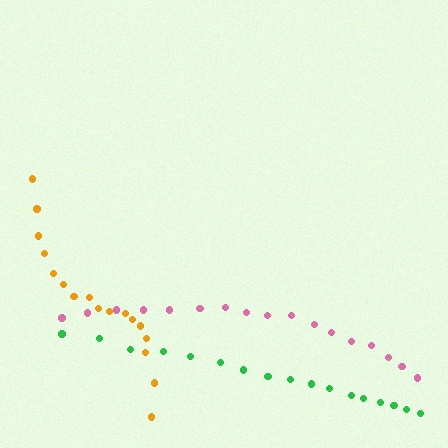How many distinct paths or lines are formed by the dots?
There are 3 distinct paths.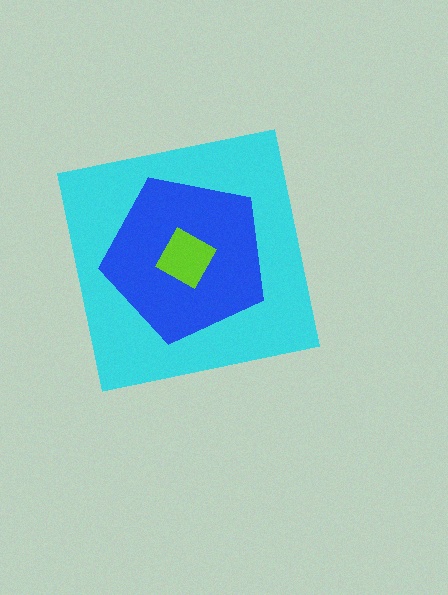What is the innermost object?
The lime square.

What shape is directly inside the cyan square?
The blue pentagon.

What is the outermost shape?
The cyan square.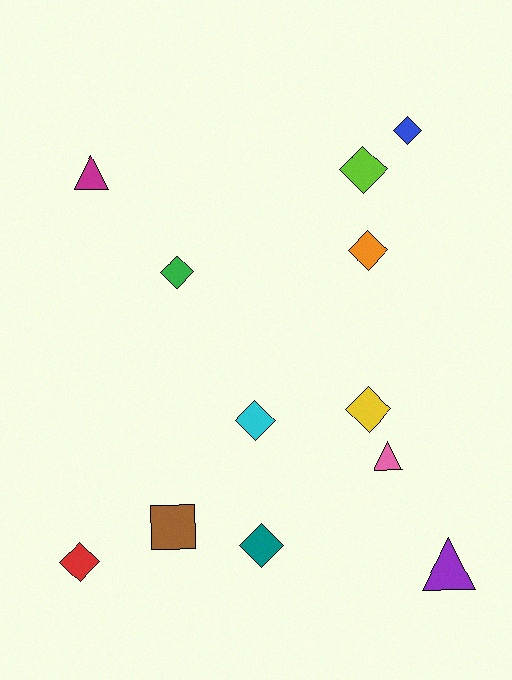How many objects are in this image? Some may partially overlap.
There are 12 objects.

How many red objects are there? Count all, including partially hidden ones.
There is 1 red object.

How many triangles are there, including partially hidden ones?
There are 3 triangles.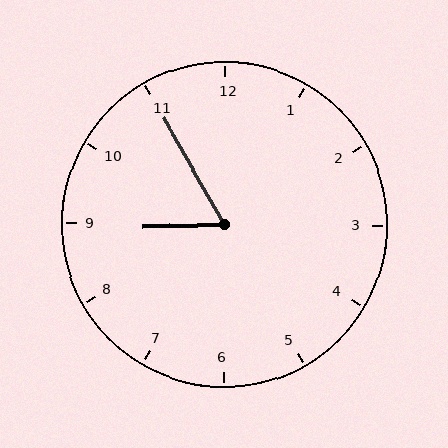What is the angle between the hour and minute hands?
Approximately 62 degrees.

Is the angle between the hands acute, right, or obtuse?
It is acute.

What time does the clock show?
8:55.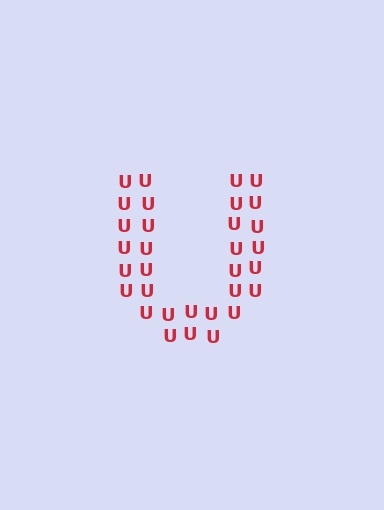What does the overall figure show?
The overall figure shows the letter U.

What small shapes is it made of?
It is made of small letter U's.